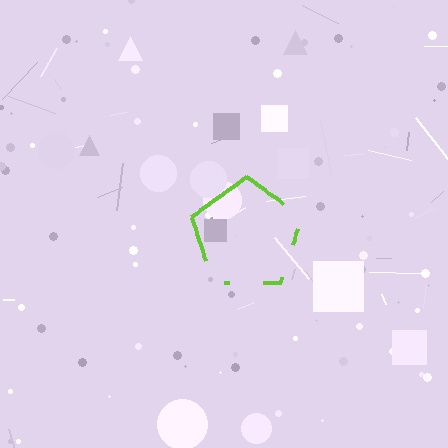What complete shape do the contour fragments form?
The contour fragments form a pentagon.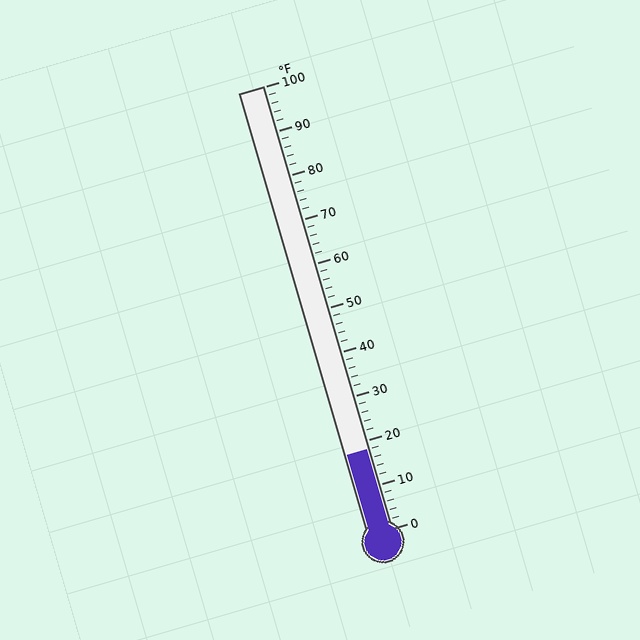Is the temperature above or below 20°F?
The temperature is below 20°F.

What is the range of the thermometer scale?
The thermometer scale ranges from 0°F to 100°F.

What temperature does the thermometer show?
The thermometer shows approximately 18°F.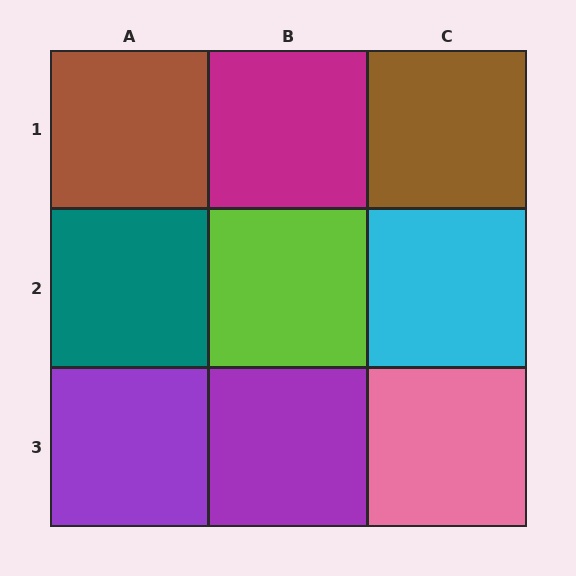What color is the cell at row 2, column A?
Teal.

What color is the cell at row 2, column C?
Cyan.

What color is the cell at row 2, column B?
Lime.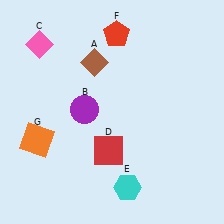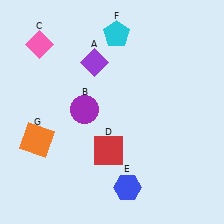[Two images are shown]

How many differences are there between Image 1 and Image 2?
There are 3 differences between the two images.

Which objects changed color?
A changed from brown to purple. E changed from cyan to blue. F changed from red to cyan.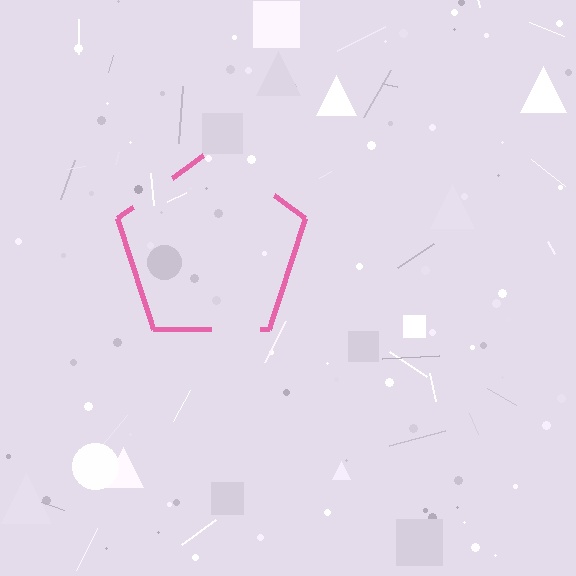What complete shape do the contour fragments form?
The contour fragments form a pentagon.